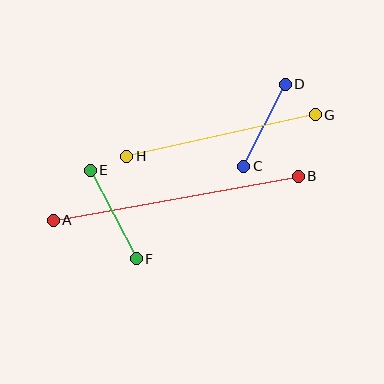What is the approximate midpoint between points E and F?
The midpoint is at approximately (113, 214) pixels.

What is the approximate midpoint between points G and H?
The midpoint is at approximately (221, 136) pixels.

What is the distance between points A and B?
The distance is approximately 249 pixels.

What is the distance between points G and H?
The distance is approximately 193 pixels.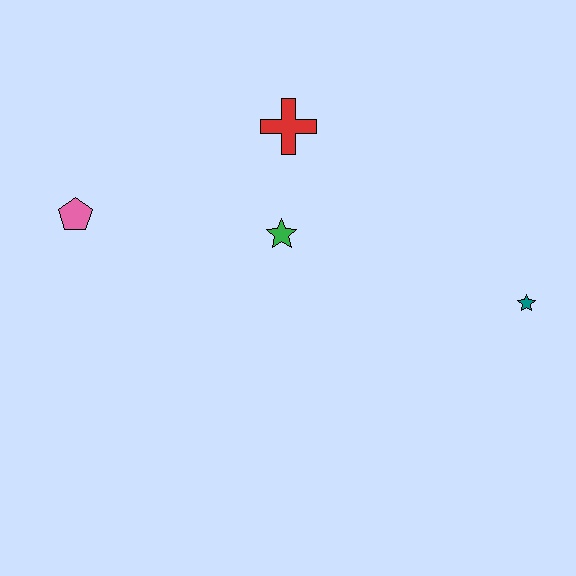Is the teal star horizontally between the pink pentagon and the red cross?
No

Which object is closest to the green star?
The red cross is closest to the green star.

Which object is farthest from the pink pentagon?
The teal star is farthest from the pink pentagon.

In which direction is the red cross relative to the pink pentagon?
The red cross is to the right of the pink pentagon.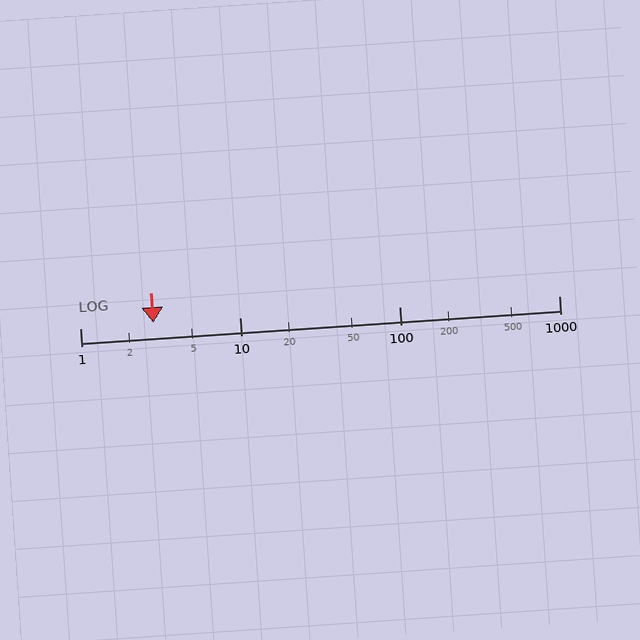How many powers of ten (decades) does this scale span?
The scale spans 3 decades, from 1 to 1000.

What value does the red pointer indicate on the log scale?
The pointer indicates approximately 2.9.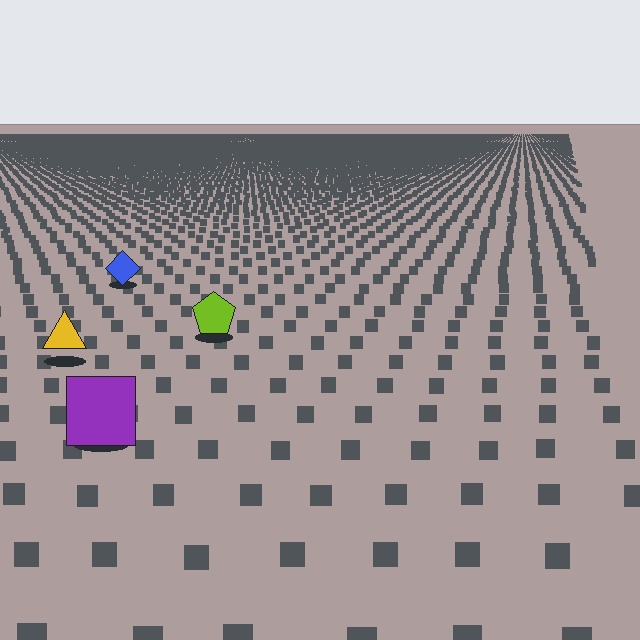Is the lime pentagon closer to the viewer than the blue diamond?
Yes. The lime pentagon is closer — you can tell from the texture gradient: the ground texture is coarser near it.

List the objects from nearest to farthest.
From nearest to farthest: the purple square, the yellow triangle, the lime pentagon, the blue diamond.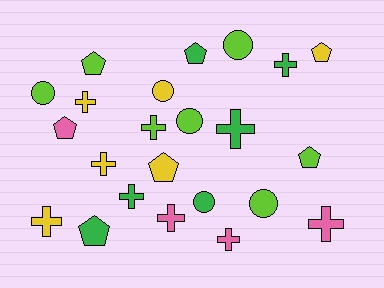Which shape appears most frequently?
Cross, with 10 objects.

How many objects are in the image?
There are 23 objects.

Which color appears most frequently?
Lime, with 7 objects.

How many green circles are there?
There is 1 green circle.